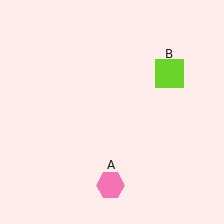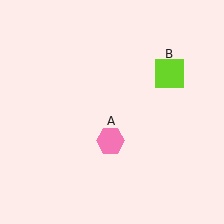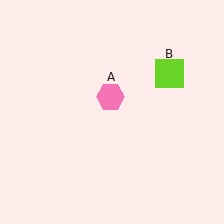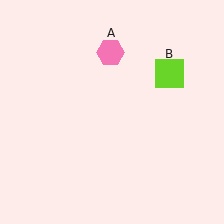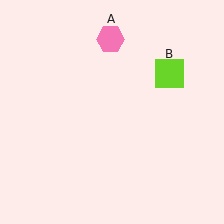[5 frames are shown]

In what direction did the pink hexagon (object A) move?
The pink hexagon (object A) moved up.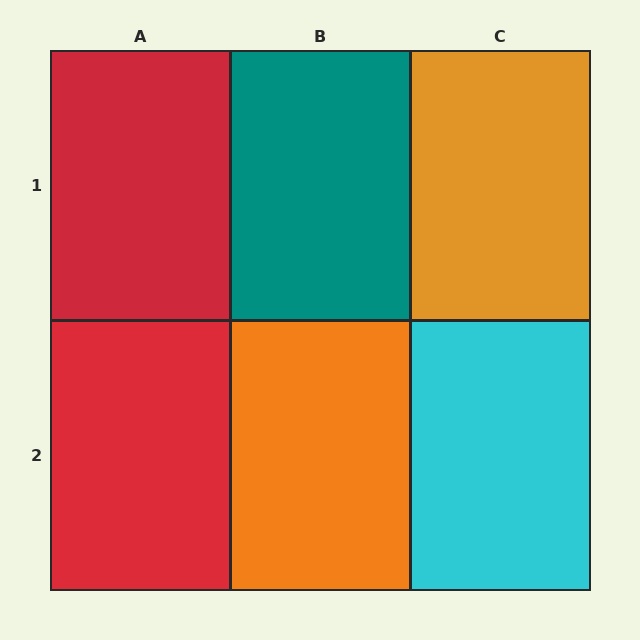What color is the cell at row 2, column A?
Red.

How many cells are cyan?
1 cell is cyan.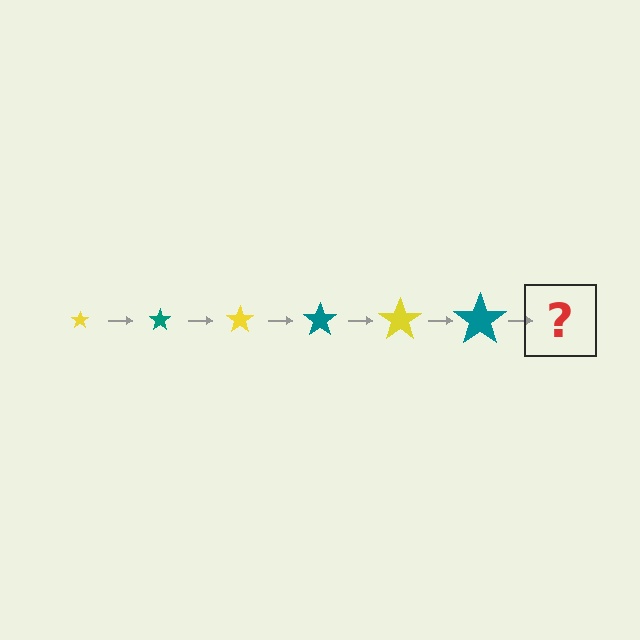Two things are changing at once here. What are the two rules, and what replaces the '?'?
The two rules are that the star grows larger each step and the color cycles through yellow and teal. The '?' should be a yellow star, larger than the previous one.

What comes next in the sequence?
The next element should be a yellow star, larger than the previous one.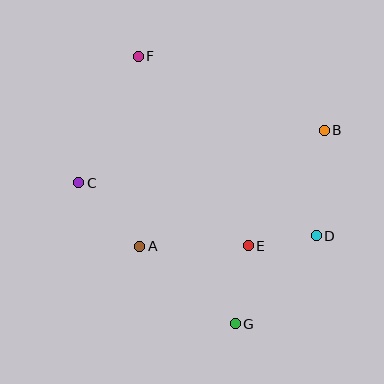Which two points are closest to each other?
Points D and E are closest to each other.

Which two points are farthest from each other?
Points F and G are farthest from each other.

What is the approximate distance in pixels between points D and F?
The distance between D and F is approximately 253 pixels.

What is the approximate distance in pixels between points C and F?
The distance between C and F is approximately 140 pixels.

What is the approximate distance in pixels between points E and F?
The distance between E and F is approximately 219 pixels.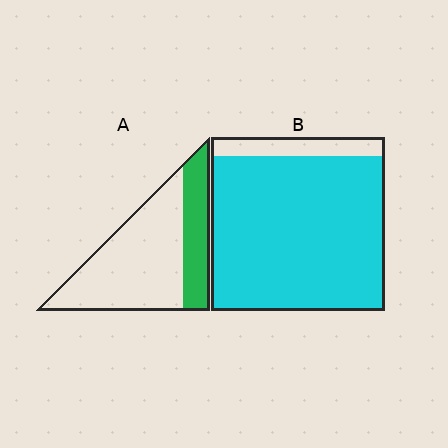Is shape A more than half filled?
No.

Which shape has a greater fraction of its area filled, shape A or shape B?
Shape B.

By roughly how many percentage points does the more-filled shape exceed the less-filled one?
By roughly 60 percentage points (B over A).